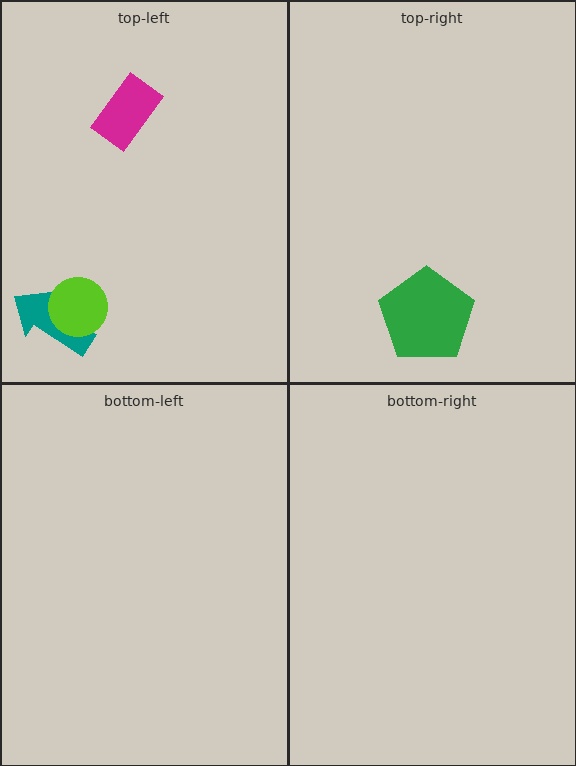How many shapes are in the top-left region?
3.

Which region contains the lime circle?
The top-left region.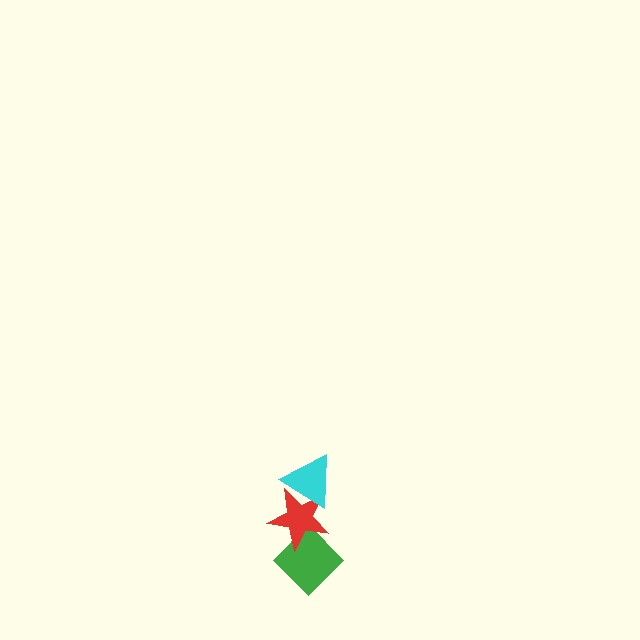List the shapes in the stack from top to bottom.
From top to bottom: the cyan triangle, the red star, the green diamond.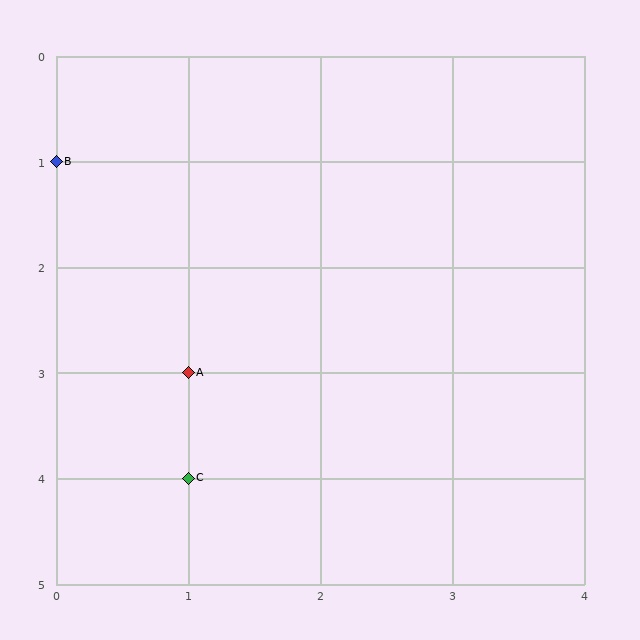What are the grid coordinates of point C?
Point C is at grid coordinates (1, 4).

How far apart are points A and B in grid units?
Points A and B are 1 column and 2 rows apart (about 2.2 grid units diagonally).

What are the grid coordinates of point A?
Point A is at grid coordinates (1, 3).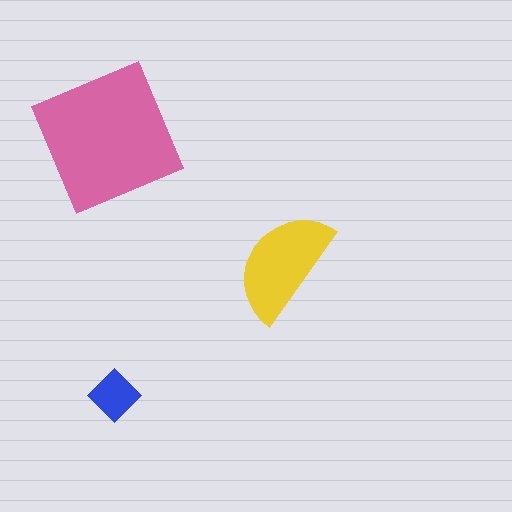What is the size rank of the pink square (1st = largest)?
1st.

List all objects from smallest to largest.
The blue diamond, the yellow semicircle, the pink square.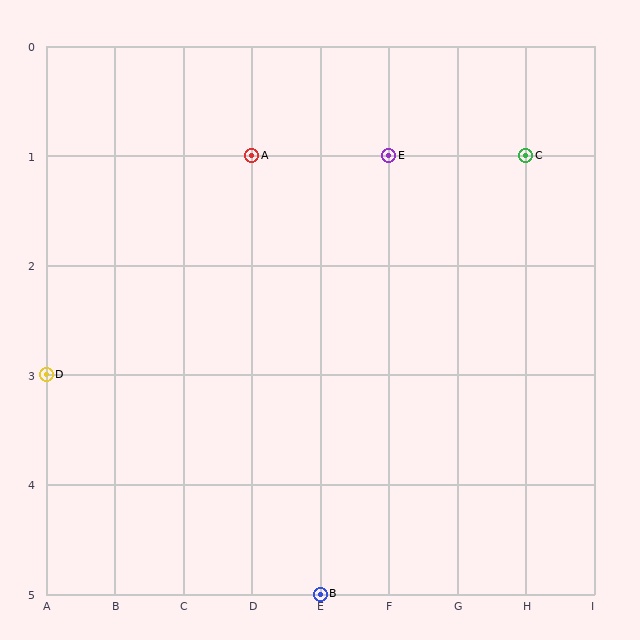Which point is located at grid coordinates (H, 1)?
Point C is at (H, 1).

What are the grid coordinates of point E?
Point E is at grid coordinates (F, 1).